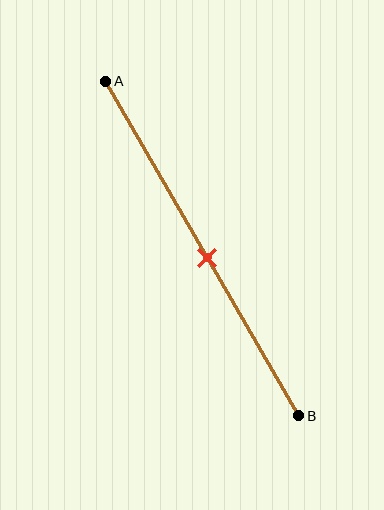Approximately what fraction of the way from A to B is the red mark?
The red mark is approximately 55% of the way from A to B.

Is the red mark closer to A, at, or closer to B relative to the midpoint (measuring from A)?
The red mark is approximately at the midpoint of segment AB.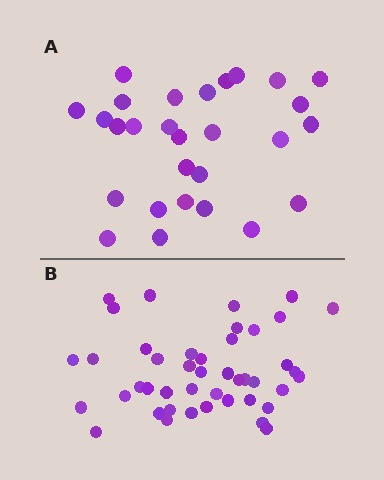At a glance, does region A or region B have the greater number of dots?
Region B (the bottom region) has more dots.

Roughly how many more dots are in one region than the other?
Region B has approximately 15 more dots than region A.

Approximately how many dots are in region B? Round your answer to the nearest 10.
About 40 dots. (The exact count is 44, which rounds to 40.)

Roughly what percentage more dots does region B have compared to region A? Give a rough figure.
About 55% more.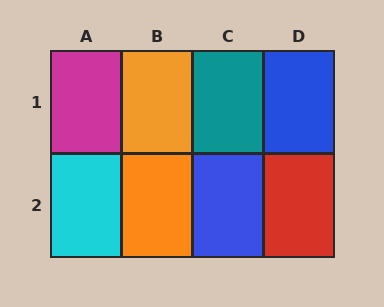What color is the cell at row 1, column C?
Teal.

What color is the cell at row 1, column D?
Blue.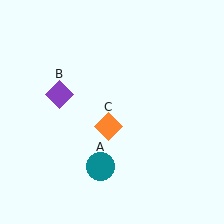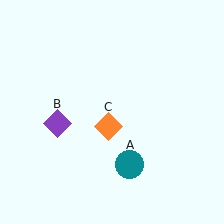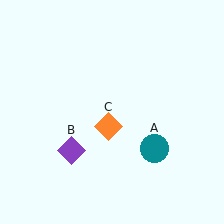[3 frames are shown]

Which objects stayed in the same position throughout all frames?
Orange diamond (object C) remained stationary.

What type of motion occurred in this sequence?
The teal circle (object A), purple diamond (object B) rotated counterclockwise around the center of the scene.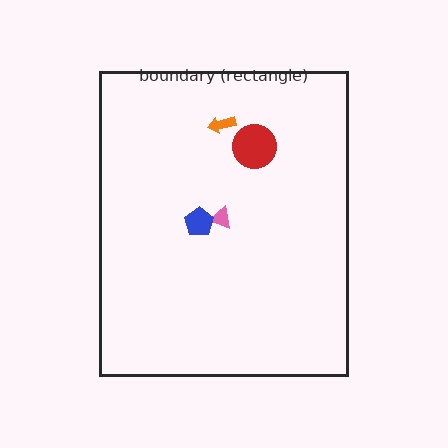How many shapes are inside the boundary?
4 inside, 0 outside.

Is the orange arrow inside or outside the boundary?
Inside.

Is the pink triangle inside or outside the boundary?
Inside.